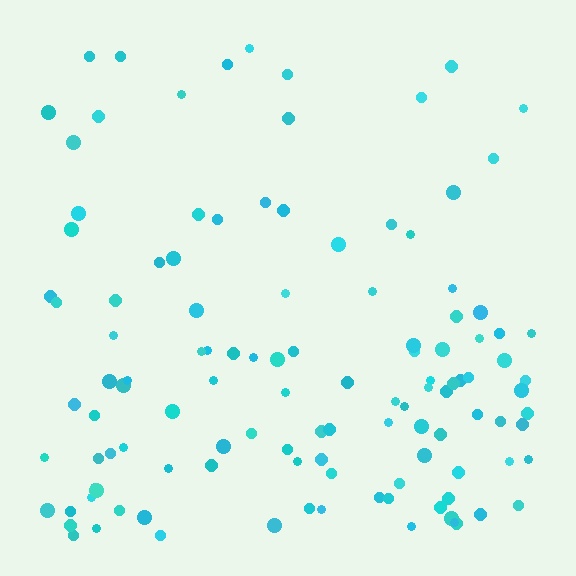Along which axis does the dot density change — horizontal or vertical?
Vertical.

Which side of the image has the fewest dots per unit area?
The top.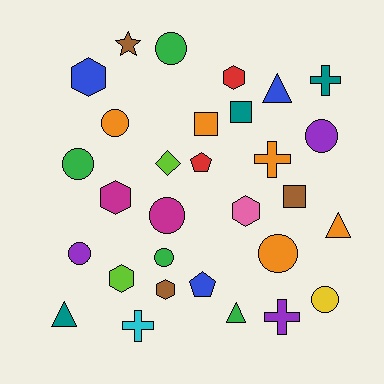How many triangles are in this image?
There are 4 triangles.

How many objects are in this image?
There are 30 objects.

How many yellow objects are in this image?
There is 1 yellow object.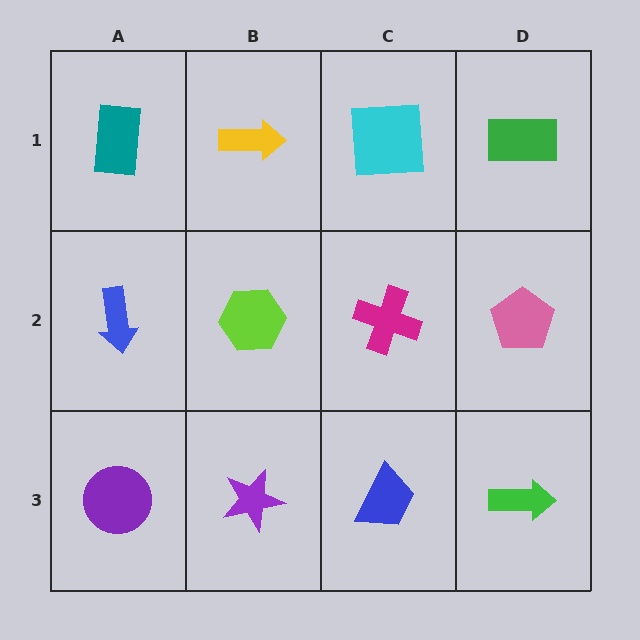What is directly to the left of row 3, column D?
A blue trapezoid.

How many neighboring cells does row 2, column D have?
3.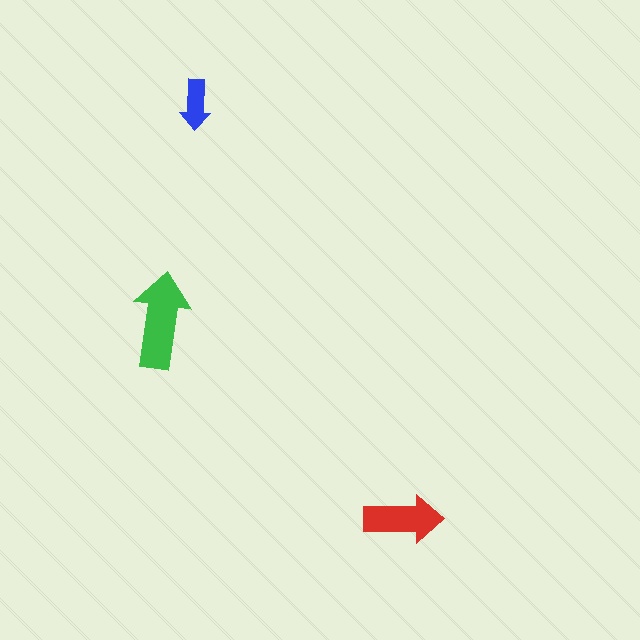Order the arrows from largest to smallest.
the green one, the red one, the blue one.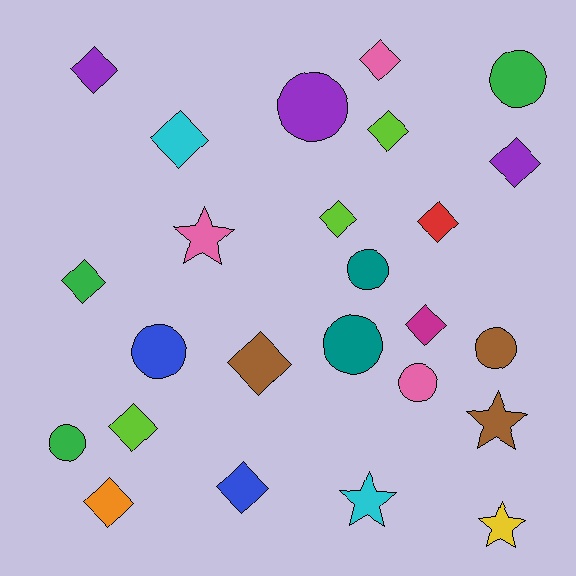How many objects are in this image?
There are 25 objects.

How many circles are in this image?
There are 8 circles.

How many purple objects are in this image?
There are 3 purple objects.